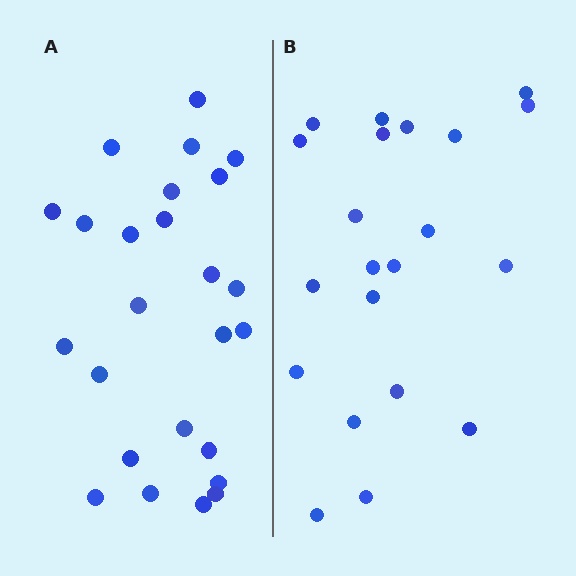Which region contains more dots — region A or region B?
Region A (the left region) has more dots.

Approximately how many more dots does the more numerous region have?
Region A has about 4 more dots than region B.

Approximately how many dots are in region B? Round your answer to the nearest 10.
About 20 dots. (The exact count is 21, which rounds to 20.)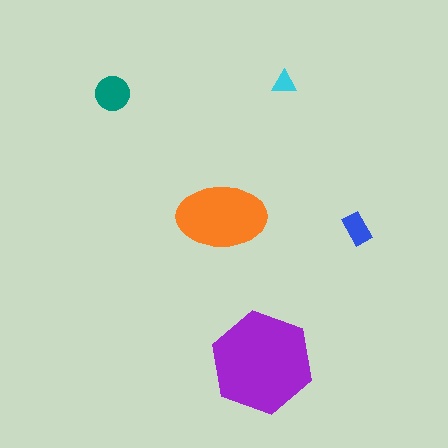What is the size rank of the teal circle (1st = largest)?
3rd.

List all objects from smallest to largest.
The cyan triangle, the blue rectangle, the teal circle, the orange ellipse, the purple hexagon.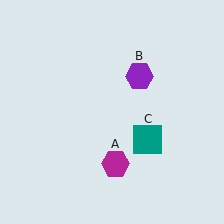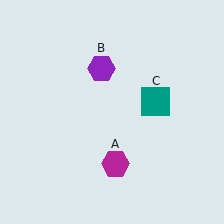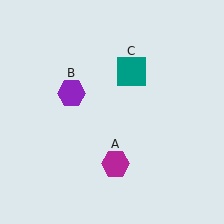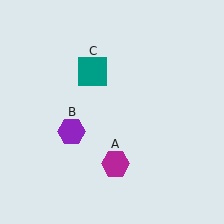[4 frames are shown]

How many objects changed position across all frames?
2 objects changed position: purple hexagon (object B), teal square (object C).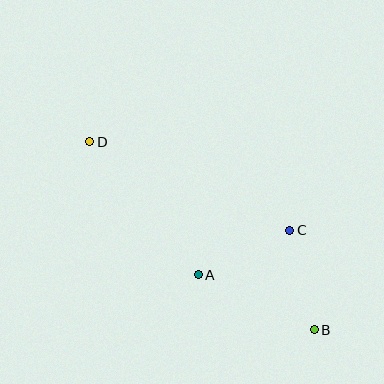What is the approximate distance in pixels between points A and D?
The distance between A and D is approximately 172 pixels.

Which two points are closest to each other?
Points A and C are closest to each other.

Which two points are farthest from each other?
Points B and D are farthest from each other.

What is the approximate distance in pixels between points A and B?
The distance between A and B is approximately 128 pixels.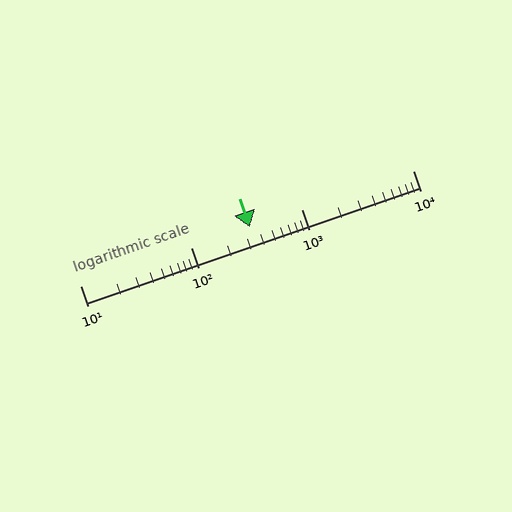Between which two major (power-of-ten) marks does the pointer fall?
The pointer is between 100 and 1000.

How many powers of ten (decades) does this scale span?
The scale spans 3 decades, from 10 to 10000.